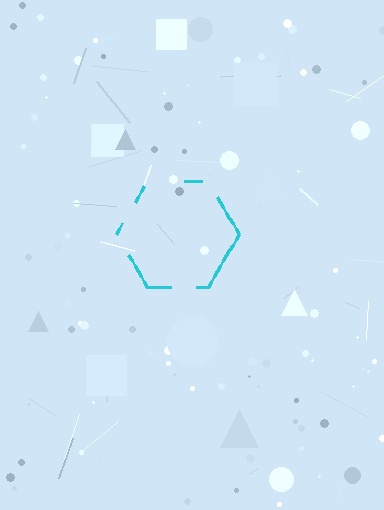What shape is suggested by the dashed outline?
The dashed outline suggests a hexagon.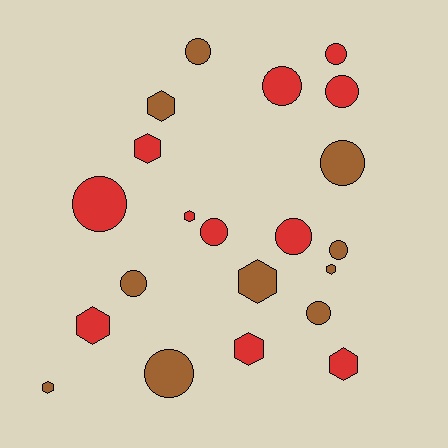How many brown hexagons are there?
There are 4 brown hexagons.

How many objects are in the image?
There are 21 objects.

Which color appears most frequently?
Red, with 11 objects.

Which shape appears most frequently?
Circle, with 12 objects.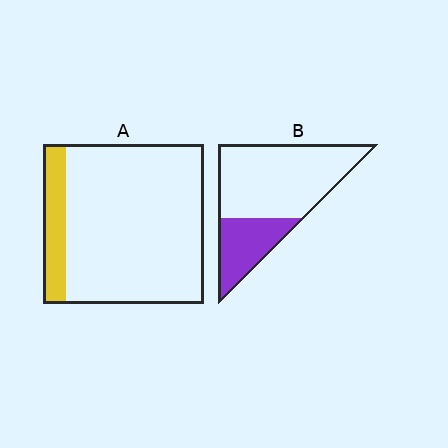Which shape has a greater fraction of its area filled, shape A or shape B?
Shape B.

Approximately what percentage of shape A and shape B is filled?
A is approximately 15% and B is approximately 30%.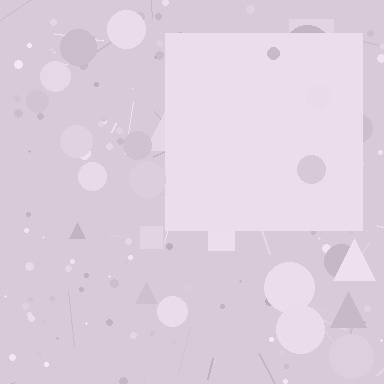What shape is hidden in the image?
A square is hidden in the image.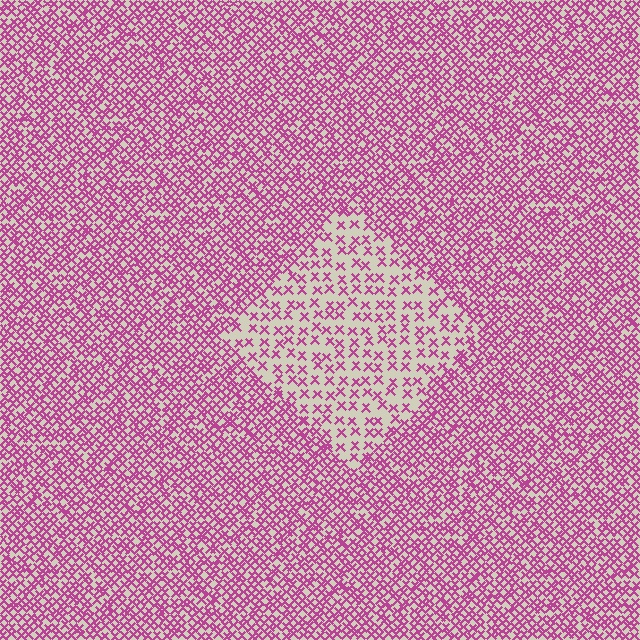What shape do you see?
I see a diamond.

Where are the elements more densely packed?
The elements are more densely packed outside the diamond boundary.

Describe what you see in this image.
The image contains small magenta elements arranged at two different densities. A diamond-shaped region is visible where the elements are less densely packed than the surrounding area.